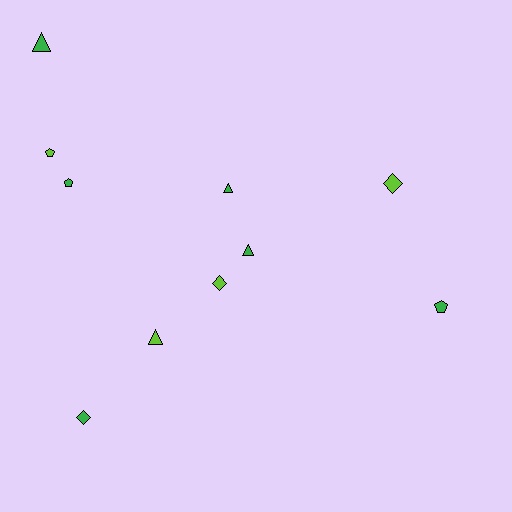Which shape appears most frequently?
Triangle, with 4 objects.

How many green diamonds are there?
There is 1 green diamond.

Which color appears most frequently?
Green, with 6 objects.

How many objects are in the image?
There are 10 objects.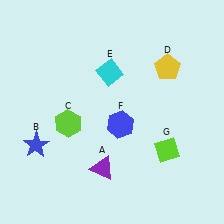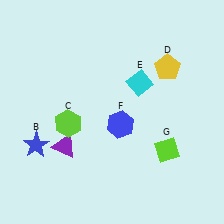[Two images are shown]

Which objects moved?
The objects that moved are: the purple triangle (A), the cyan diamond (E).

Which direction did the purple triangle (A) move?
The purple triangle (A) moved left.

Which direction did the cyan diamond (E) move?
The cyan diamond (E) moved right.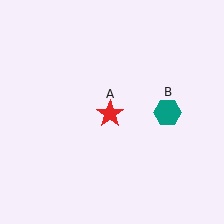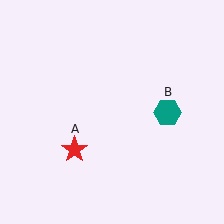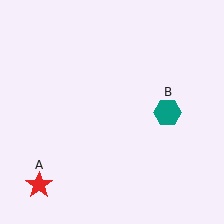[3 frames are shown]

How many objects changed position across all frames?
1 object changed position: red star (object A).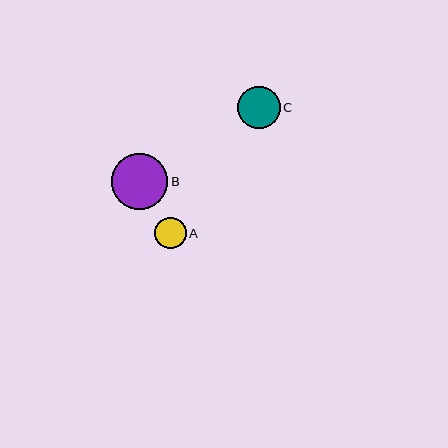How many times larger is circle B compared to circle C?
Circle B is approximately 1.3 times the size of circle C.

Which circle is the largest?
Circle B is the largest with a size of approximately 56 pixels.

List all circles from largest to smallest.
From largest to smallest: B, C, A.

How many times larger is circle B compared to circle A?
Circle B is approximately 1.8 times the size of circle A.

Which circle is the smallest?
Circle A is the smallest with a size of approximately 31 pixels.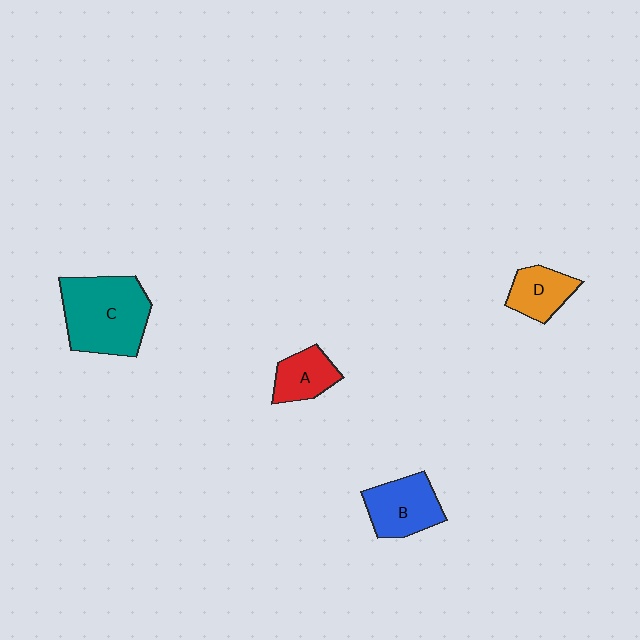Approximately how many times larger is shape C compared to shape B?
Approximately 1.6 times.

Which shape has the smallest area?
Shape A (red).